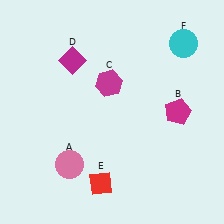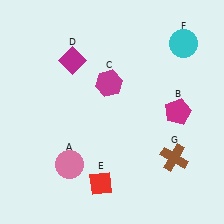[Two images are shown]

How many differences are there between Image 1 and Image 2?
There is 1 difference between the two images.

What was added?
A brown cross (G) was added in Image 2.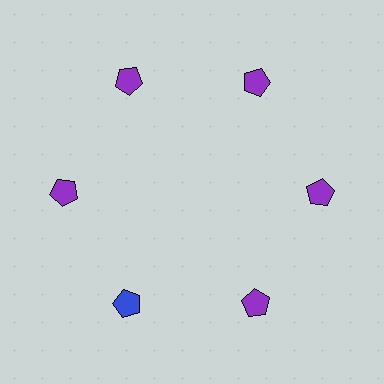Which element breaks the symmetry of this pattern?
The blue pentagon at roughly the 7 o'clock position breaks the symmetry. All other shapes are purple pentagons.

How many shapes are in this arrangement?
There are 6 shapes arranged in a ring pattern.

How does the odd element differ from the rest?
It has a different color: blue instead of purple.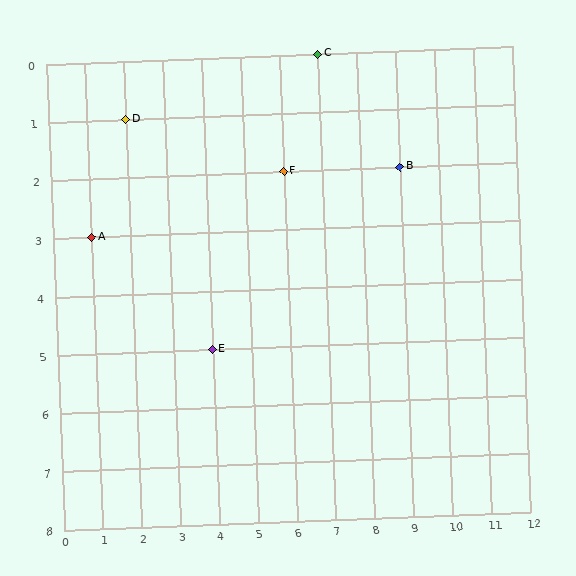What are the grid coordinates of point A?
Point A is at grid coordinates (1, 3).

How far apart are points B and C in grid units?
Points B and C are 2 columns and 2 rows apart (about 2.8 grid units diagonally).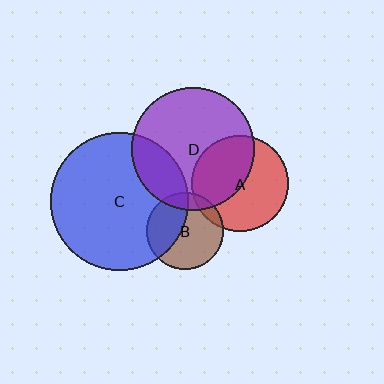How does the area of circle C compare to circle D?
Approximately 1.3 times.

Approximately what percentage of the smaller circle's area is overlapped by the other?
Approximately 40%.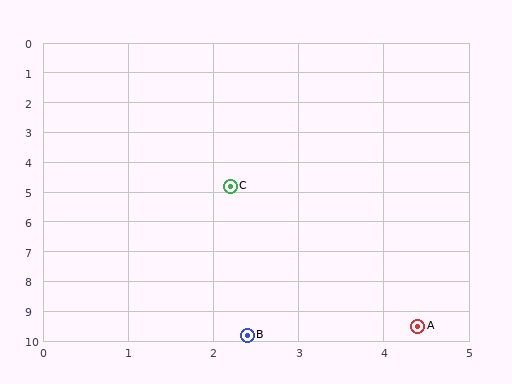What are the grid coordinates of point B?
Point B is at approximately (2.4, 9.8).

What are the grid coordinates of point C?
Point C is at approximately (2.2, 4.8).